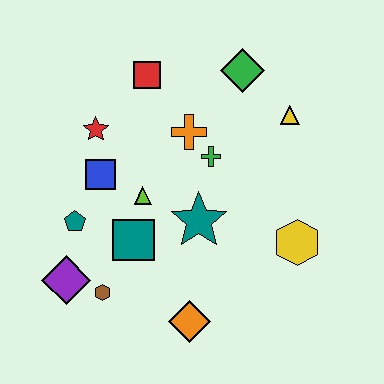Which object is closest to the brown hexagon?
The purple diamond is closest to the brown hexagon.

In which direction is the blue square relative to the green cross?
The blue square is to the left of the green cross.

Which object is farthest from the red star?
The yellow hexagon is farthest from the red star.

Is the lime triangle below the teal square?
No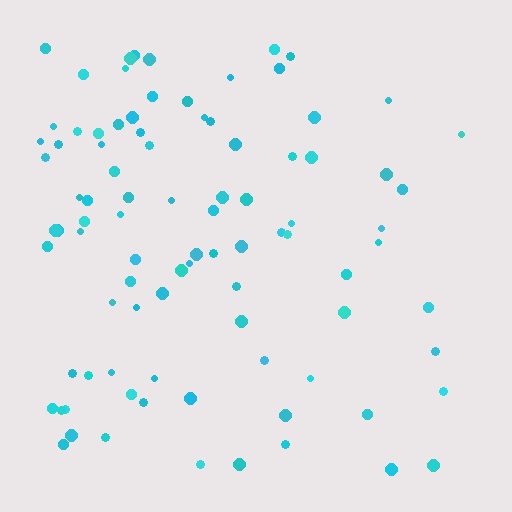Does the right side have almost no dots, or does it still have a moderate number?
Still a moderate number, just noticeably fewer than the left.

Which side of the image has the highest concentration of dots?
The left.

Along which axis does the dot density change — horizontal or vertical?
Horizontal.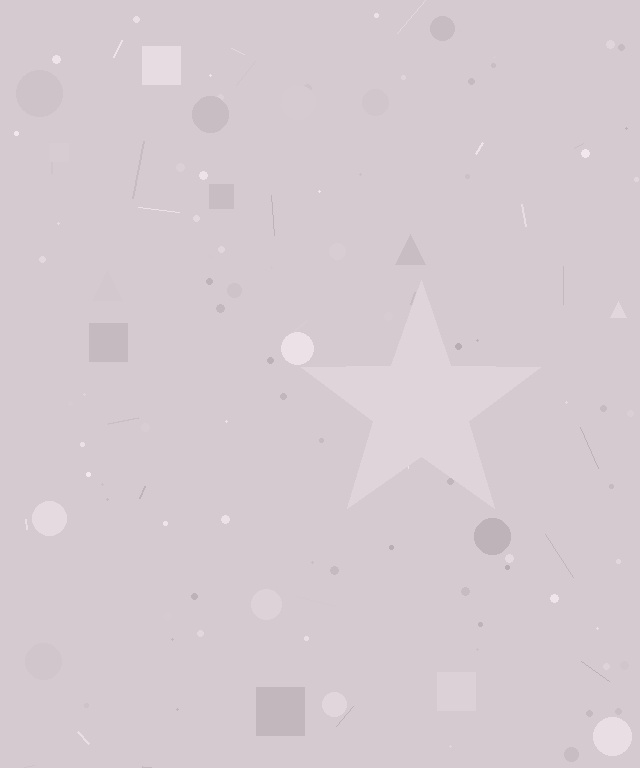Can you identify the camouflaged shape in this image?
The camouflaged shape is a star.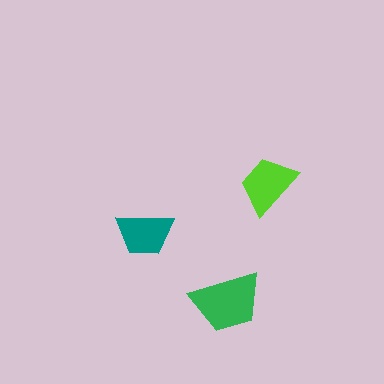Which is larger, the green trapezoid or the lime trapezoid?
The green one.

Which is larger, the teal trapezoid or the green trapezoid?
The green one.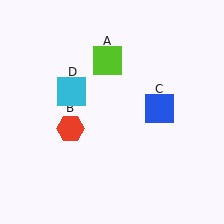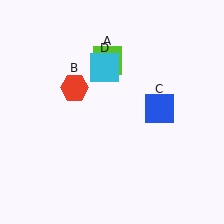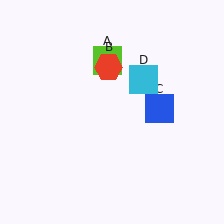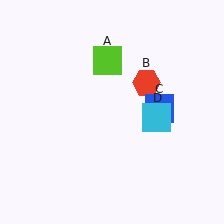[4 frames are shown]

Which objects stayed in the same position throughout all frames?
Lime square (object A) and blue square (object C) remained stationary.